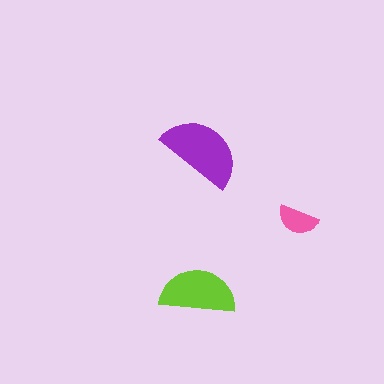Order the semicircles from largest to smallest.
the purple one, the lime one, the pink one.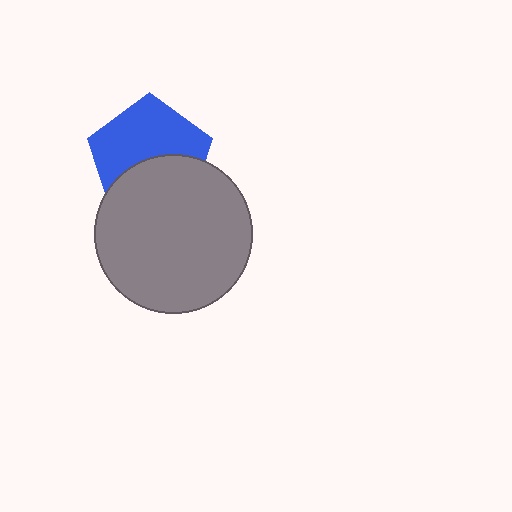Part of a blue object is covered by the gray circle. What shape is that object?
It is a pentagon.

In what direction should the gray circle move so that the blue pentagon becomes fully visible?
The gray circle should move down. That is the shortest direction to clear the overlap and leave the blue pentagon fully visible.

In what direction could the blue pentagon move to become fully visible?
The blue pentagon could move up. That would shift it out from behind the gray circle entirely.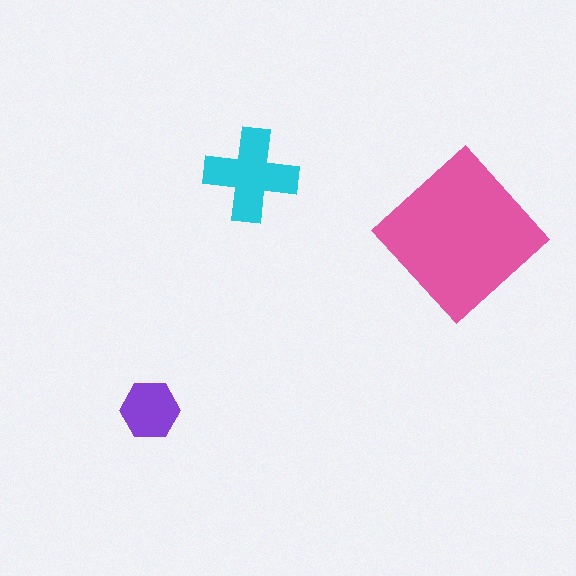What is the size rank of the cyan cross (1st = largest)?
2nd.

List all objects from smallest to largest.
The purple hexagon, the cyan cross, the pink diamond.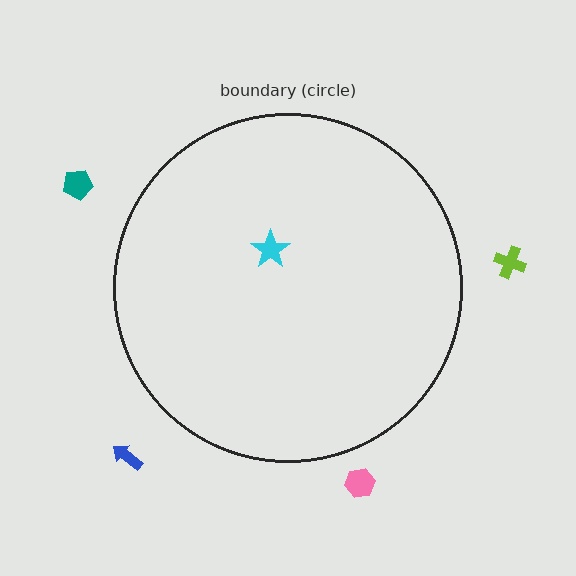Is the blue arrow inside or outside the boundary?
Outside.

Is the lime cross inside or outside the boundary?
Outside.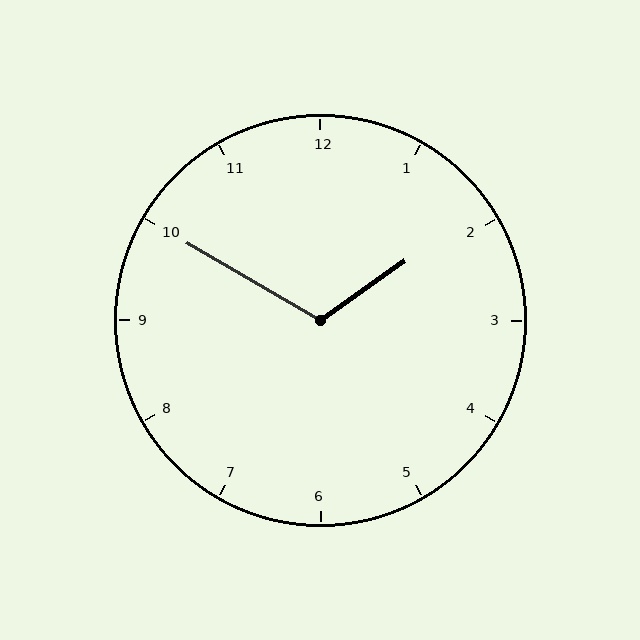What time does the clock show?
1:50.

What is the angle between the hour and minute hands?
Approximately 115 degrees.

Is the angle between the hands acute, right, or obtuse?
It is obtuse.